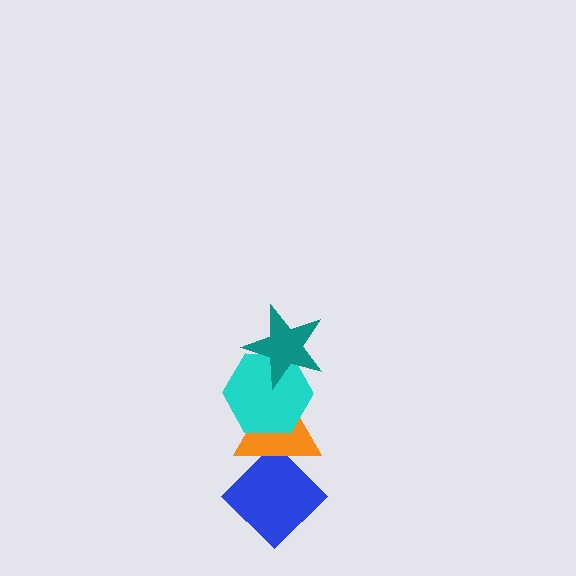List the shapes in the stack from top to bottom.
From top to bottom: the teal star, the cyan hexagon, the orange triangle, the blue diamond.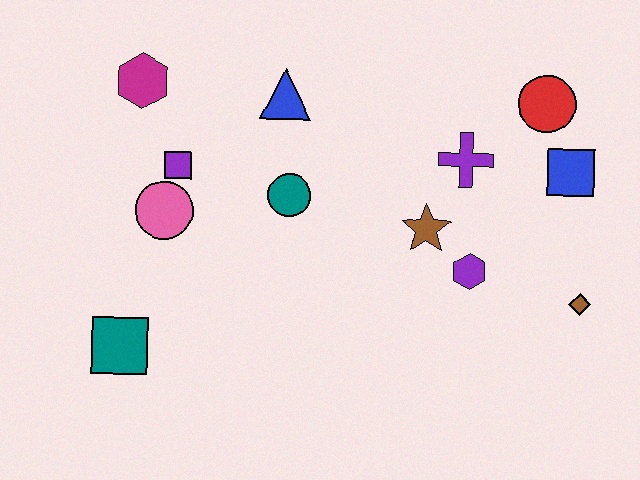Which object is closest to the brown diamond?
The purple hexagon is closest to the brown diamond.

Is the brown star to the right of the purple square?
Yes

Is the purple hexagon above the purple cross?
No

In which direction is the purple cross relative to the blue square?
The purple cross is to the left of the blue square.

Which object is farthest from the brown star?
The teal square is farthest from the brown star.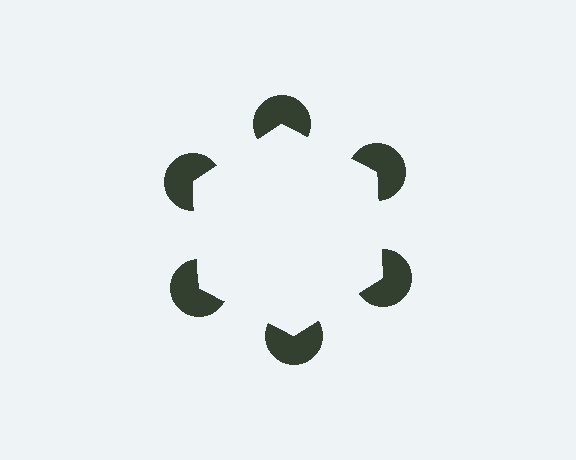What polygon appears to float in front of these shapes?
An illusory hexagon — its edges are inferred from the aligned wedge cuts in the pac-man discs, not physically drawn.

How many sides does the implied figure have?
6 sides.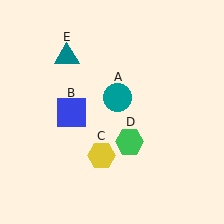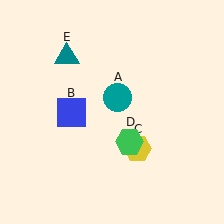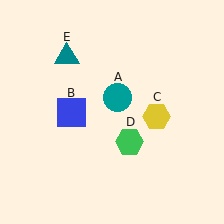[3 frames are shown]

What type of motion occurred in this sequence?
The yellow hexagon (object C) rotated counterclockwise around the center of the scene.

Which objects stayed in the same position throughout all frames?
Teal circle (object A) and blue square (object B) and green hexagon (object D) and teal triangle (object E) remained stationary.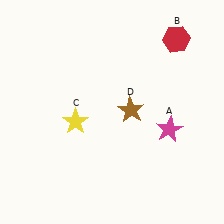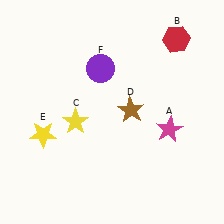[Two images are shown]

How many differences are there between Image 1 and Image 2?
There are 2 differences between the two images.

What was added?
A yellow star (E), a purple circle (F) were added in Image 2.